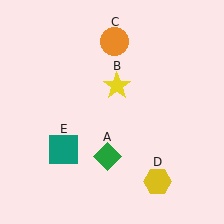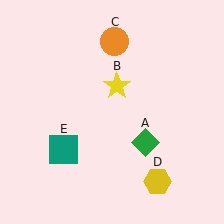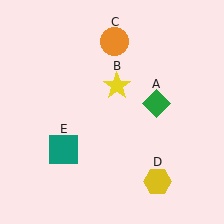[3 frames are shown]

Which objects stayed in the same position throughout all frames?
Yellow star (object B) and orange circle (object C) and yellow hexagon (object D) and teal square (object E) remained stationary.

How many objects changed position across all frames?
1 object changed position: green diamond (object A).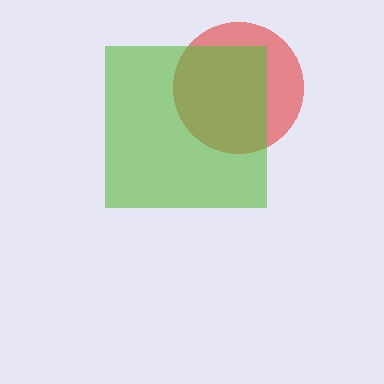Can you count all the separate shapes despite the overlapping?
Yes, there are 2 separate shapes.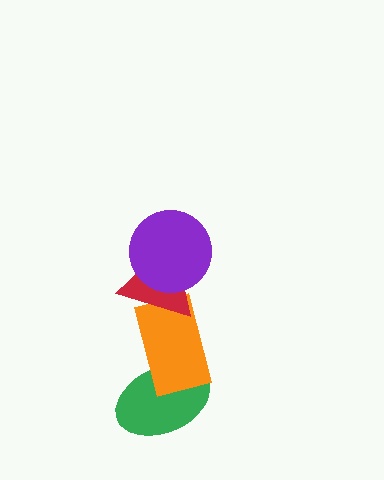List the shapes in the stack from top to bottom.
From top to bottom: the purple circle, the red triangle, the orange rectangle, the green ellipse.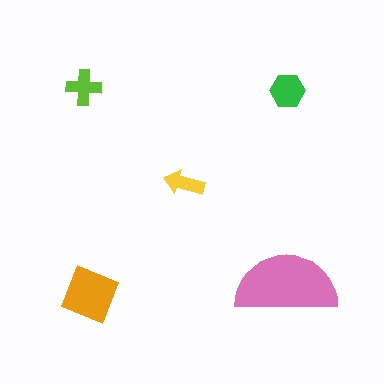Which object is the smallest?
The yellow arrow.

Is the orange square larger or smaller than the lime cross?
Larger.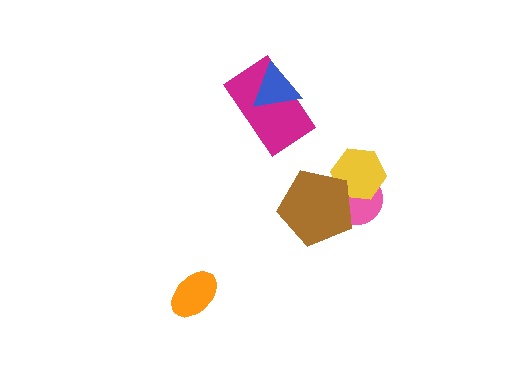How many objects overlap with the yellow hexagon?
2 objects overlap with the yellow hexagon.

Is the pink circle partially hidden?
Yes, it is partially covered by another shape.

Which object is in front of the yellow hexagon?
The brown pentagon is in front of the yellow hexagon.